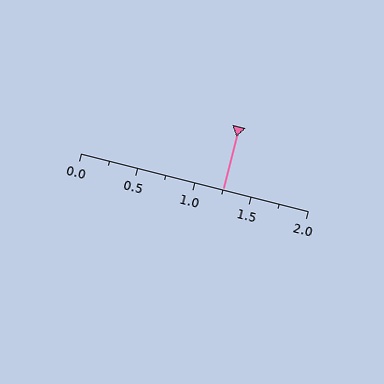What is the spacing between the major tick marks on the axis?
The major ticks are spaced 0.5 apart.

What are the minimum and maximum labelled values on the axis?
The axis runs from 0.0 to 2.0.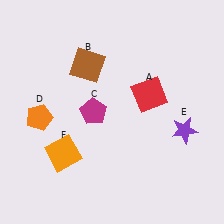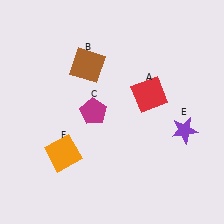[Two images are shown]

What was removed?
The orange pentagon (D) was removed in Image 2.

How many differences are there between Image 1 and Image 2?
There is 1 difference between the two images.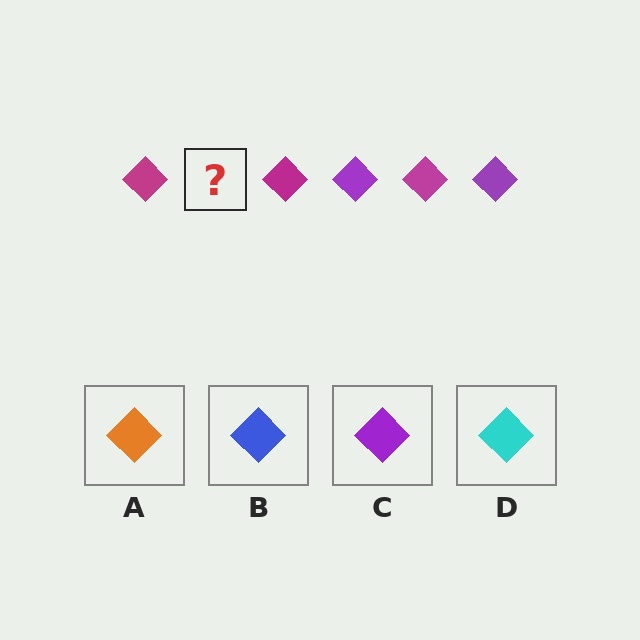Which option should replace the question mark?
Option C.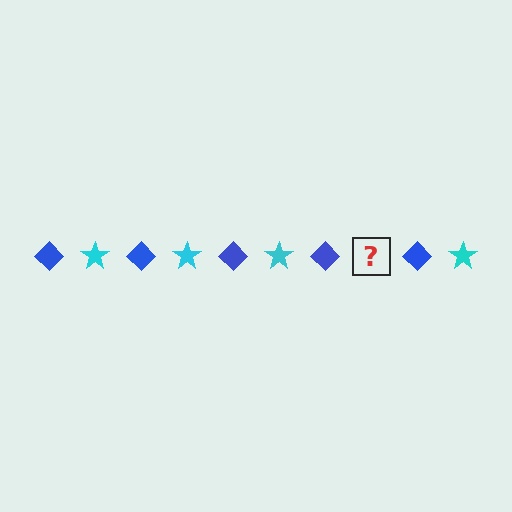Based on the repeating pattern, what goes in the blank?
The blank should be a cyan star.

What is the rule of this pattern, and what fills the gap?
The rule is that the pattern alternates between blue diamond and cyan star. The gap should be filled with a cyan star.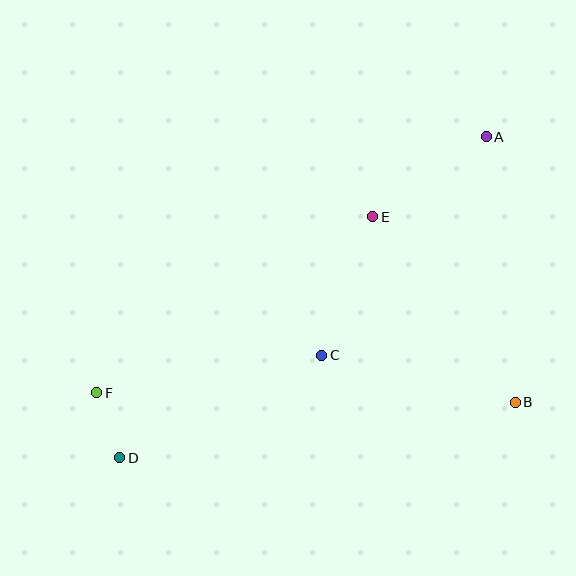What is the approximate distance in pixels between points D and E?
The distance between D and E is approximately 349 pixels.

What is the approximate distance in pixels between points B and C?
The distance between B and C is approximately 199 pixels.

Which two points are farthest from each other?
Points A and D are farthest from each other.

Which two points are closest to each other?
Points D and F are closest to each other.